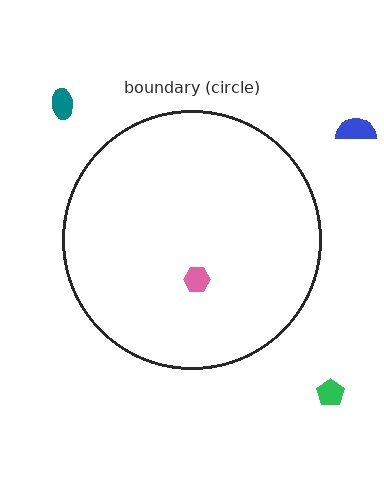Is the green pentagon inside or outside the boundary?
Outside.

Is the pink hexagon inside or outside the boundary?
Inside.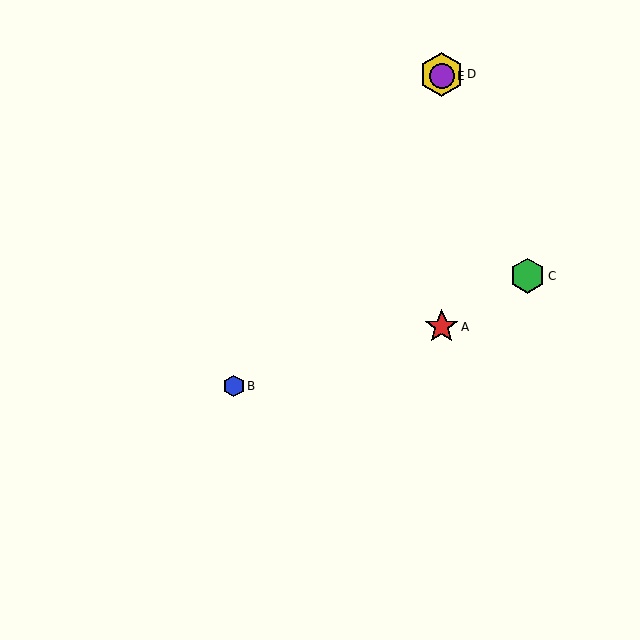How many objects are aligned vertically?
3 objects (A, D, E) are aligned vertically.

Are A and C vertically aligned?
No, A is at x≈442 and C is at x≈527.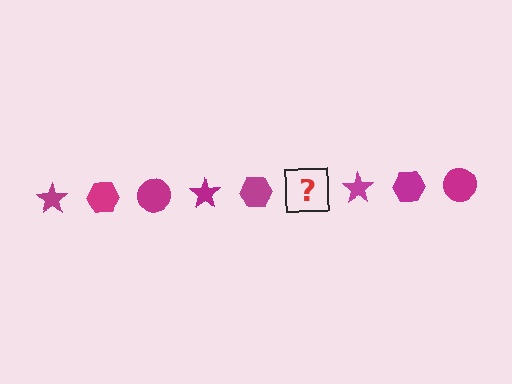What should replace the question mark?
The question mark should be replaced with a magenta circle.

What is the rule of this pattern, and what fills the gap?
The rule is that the pattern cycles through star, hexagon, circle shapes in magenta. The gap should be filled with a magenta circle.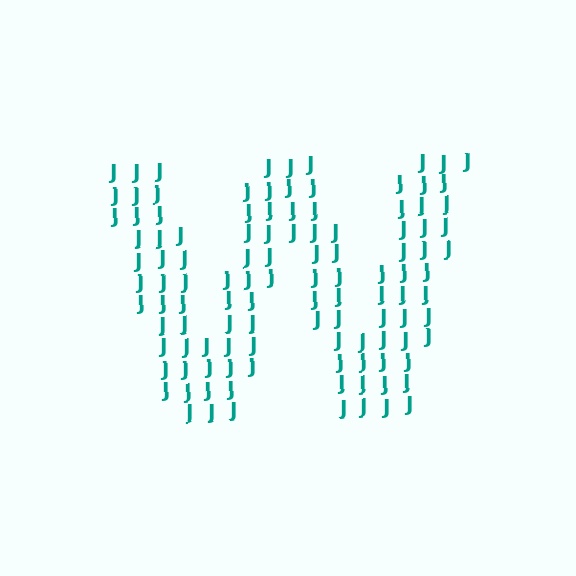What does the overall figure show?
The overall figure shows the letter W.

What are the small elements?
The small elements are letter J's.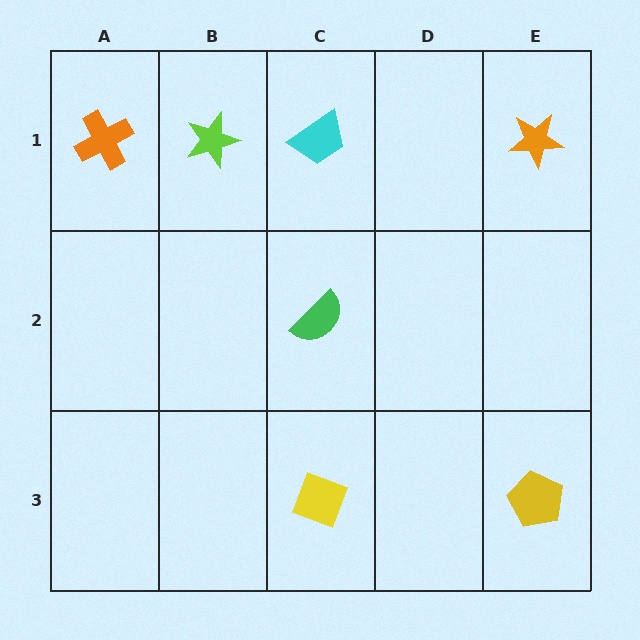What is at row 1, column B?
A lime star.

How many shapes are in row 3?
2 shapes.